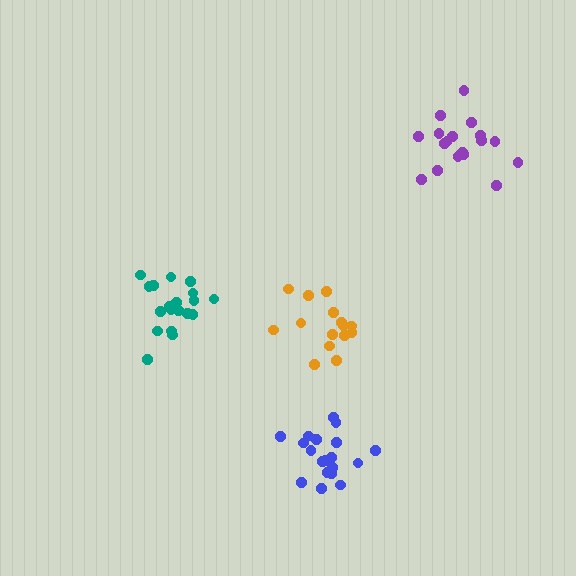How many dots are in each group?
Group 1: 19 dots, Group 2: 15 dots, Group 3: 19 dots, Group 4: 18 dots (71 total).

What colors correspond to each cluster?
The clusters are colored: blue, orange, teal, purple.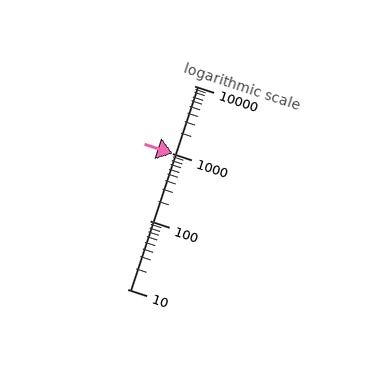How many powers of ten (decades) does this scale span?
The scale spans 3 decades, from 10 to 10000.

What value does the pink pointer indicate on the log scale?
The pointer indicates approximately 1000.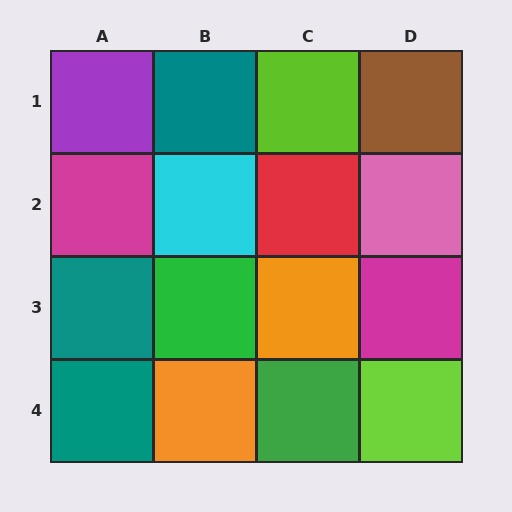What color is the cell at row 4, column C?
Green.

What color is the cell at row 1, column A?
Purple.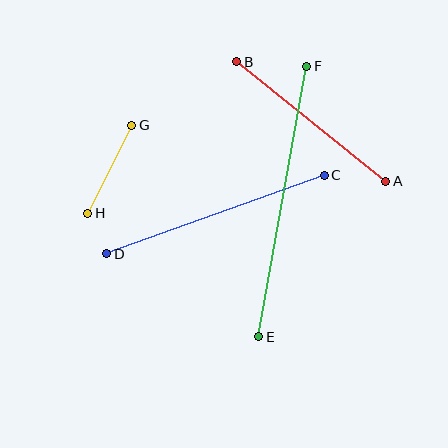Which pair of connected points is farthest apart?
Points E and F are farthest apart.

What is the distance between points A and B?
The distance is approximately 191 pixels.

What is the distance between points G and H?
The distance is approximately 99 pixels.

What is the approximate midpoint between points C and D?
The midpoint is at approximately (216, 215) pixels.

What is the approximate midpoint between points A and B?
The midpoint is at approximately (311, 121) pixels.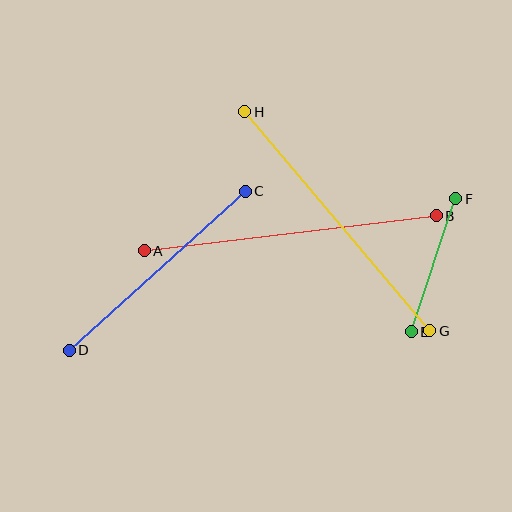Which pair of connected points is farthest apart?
Points A and B are farthest apart.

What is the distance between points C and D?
The distance is approximately 237 pixels.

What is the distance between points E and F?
The distance is approximately 140 pixels.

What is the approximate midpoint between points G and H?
The midpoint is at approximately (337, 221) pixels.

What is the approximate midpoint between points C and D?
The midpoint is at approximately (157, 271) pixels.